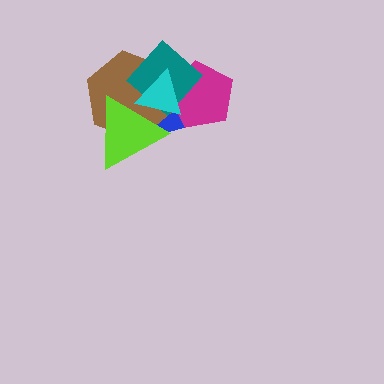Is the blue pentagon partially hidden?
Yes, it is partially covered by another shape.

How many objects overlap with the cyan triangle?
5 objects overlap with the cyan triangle.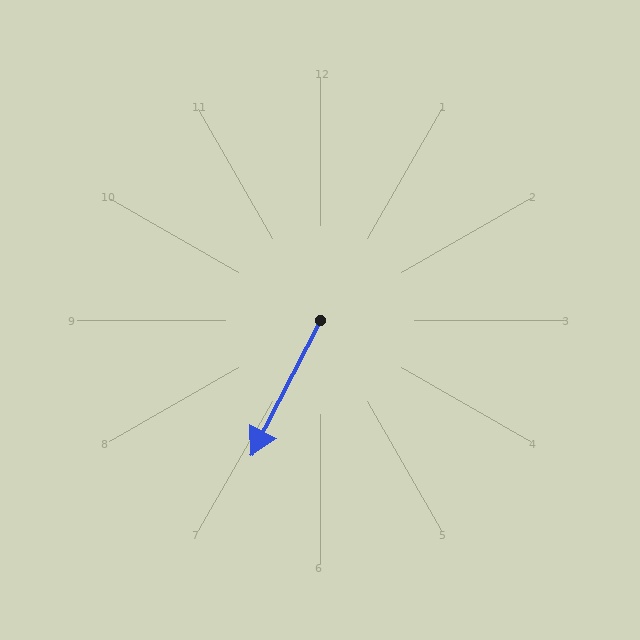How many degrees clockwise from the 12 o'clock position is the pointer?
Approximately 207 degrees.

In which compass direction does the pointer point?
Southwest.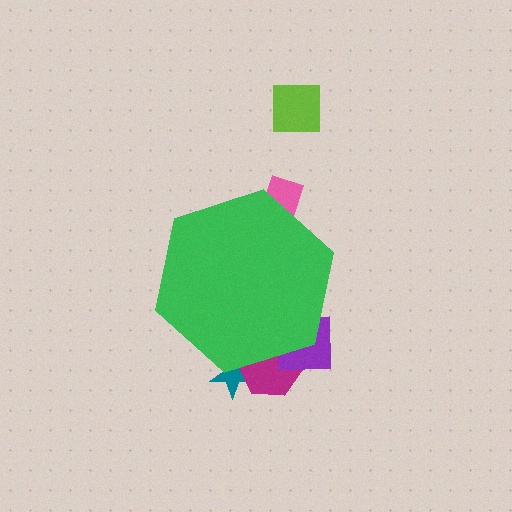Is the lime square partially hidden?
No, the lime square is fully visible.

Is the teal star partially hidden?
Yes, the teal star is partially hidden behind the green hexagon.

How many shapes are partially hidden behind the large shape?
4 shapes are partially hidden.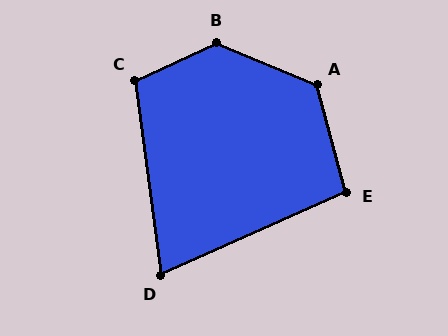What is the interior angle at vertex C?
Approximately 107 degrees (obtuse).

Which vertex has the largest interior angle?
B, at approximately 133 degrees.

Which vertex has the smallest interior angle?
D, at approximately 73 degrees.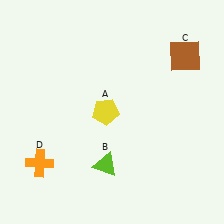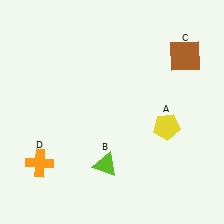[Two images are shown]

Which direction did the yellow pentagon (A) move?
The yellow pentagon (A) moved right.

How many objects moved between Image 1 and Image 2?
1 object moved between the two images.